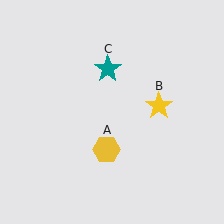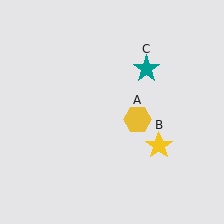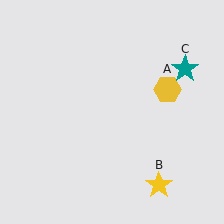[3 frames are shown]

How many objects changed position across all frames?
3 objects changed position: yellow hexagon (object A), yellow star (object B), teal star (object C).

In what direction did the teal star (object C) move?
The teal star (object C) moved right.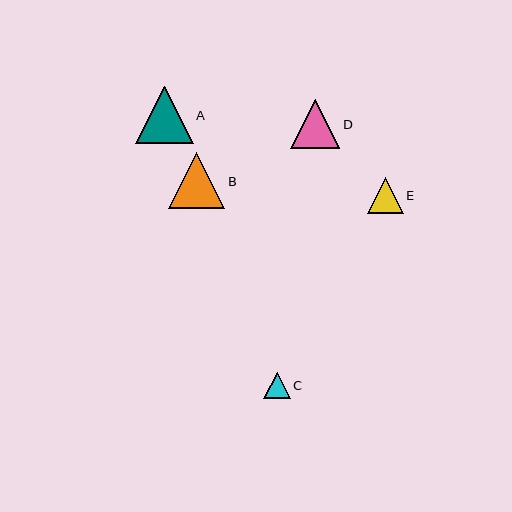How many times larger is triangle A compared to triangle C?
Triangle A is approximately 2.2 times the size of triangle C.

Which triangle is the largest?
Triangle A is the largest with a size of approximately 58 pixels.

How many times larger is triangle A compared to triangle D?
Triangle A is approximately 1.2 times the size of triangle D.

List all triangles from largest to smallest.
From largest to smallest: A, B, D, E, C.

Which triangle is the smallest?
Triangle C is the smallest with a size of approximately 26 pixels.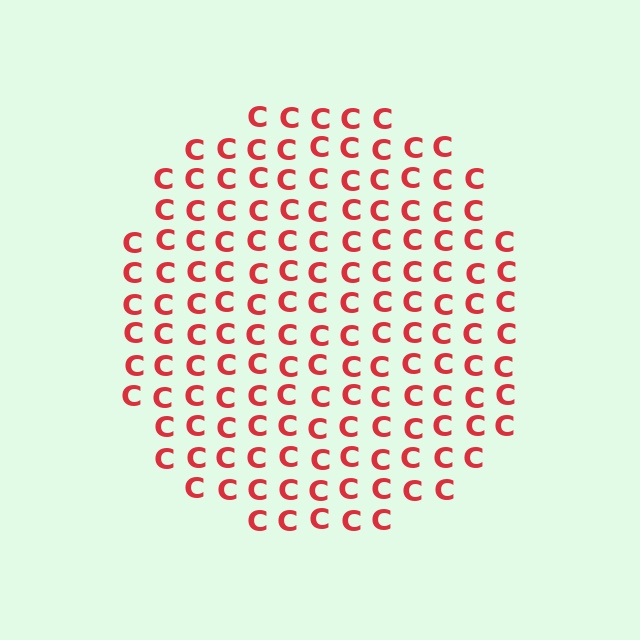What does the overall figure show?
The overall figure shows a circle.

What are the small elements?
The small elements are letter C's.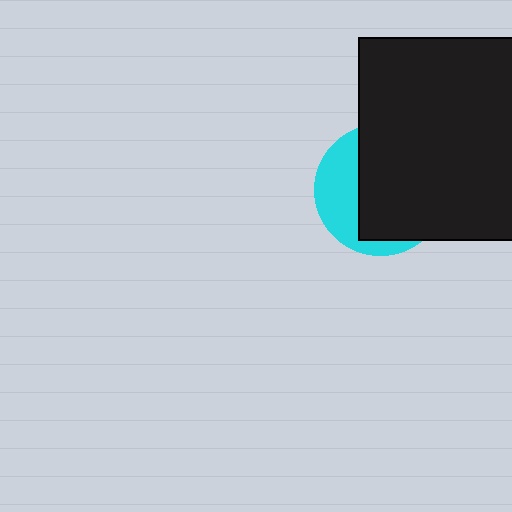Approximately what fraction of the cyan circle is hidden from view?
Roughly 66% of the cyan circle is hidden behind the black rectangle.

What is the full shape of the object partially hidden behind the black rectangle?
The partially hidden object is a cyan circle.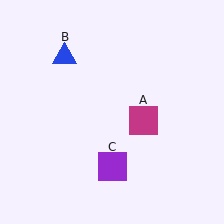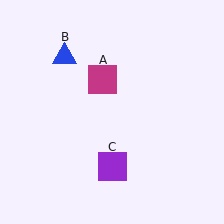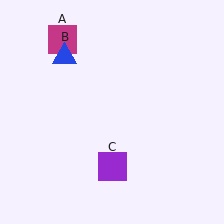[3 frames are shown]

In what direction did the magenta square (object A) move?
The magenta square (object A) moved up and to the left.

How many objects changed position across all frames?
1 object changed position: magenta square (object A).